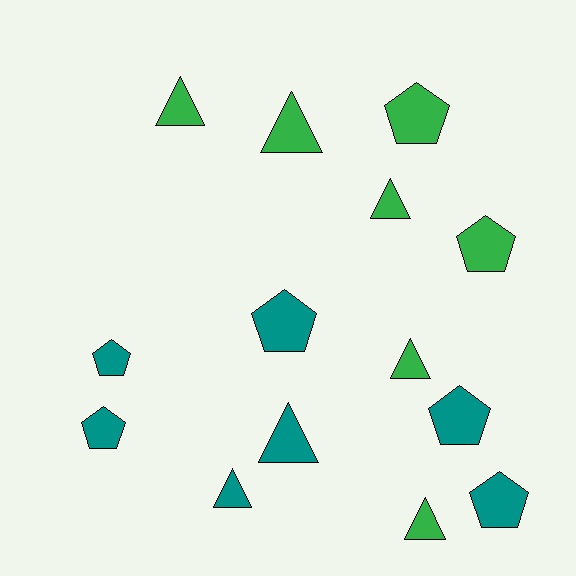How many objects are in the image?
There are 14 objects.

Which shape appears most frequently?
Pentagon, with 7 objects.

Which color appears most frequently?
Green, with 7 objects.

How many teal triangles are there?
There are 2 teal triangles.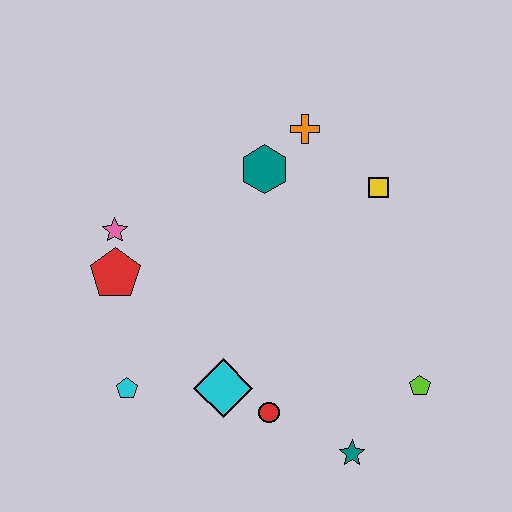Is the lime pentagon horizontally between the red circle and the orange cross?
No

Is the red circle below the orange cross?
Yes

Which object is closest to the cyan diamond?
The red circle is closest to the cyan diamond.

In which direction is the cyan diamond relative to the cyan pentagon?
The cyan diamond is to the right of the cyan pentagon.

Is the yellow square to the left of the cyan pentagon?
No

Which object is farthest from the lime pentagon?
The pink star is farthest from the lime pentagon.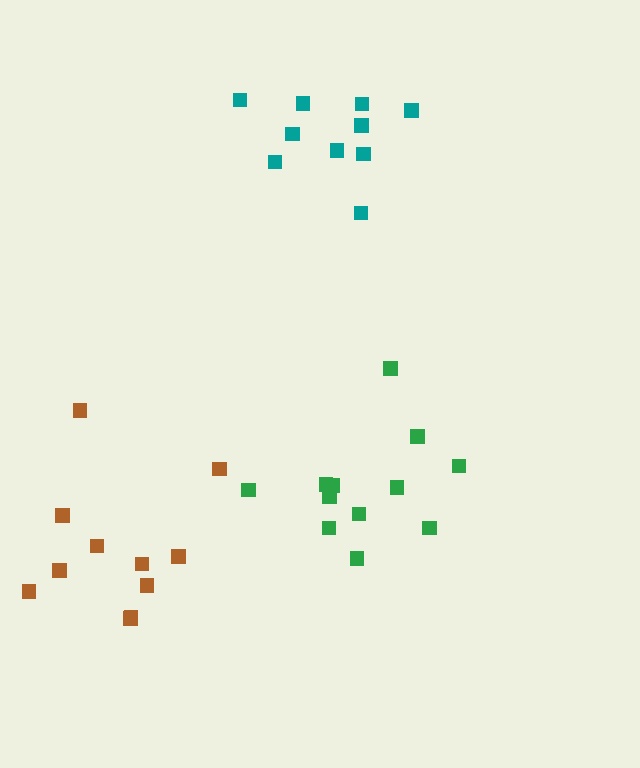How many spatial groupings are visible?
There are 3 spatial groupings.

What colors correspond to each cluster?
The clusters are colored: green, brown, teal.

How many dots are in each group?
Group 1: 12 dots, Group 2: 11 dots, Group 3: 10 dots (33 total).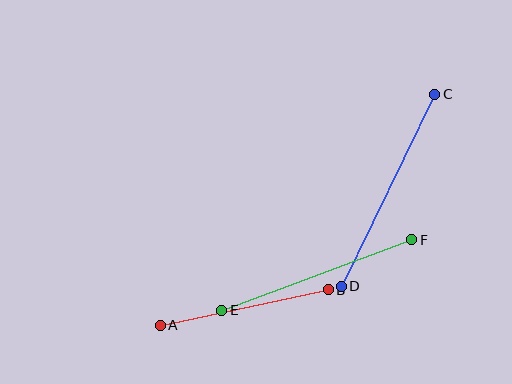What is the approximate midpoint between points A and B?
The midpoint is at approximately (244, 307) pixels.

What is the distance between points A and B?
The distance is approximately 171 pixels.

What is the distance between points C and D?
The distance is approximately 214 pixels.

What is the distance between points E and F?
The distance is approximately 203 pixels.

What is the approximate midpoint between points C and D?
The midpoint is at approximately (388, 190) pixels.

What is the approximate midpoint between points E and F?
The midpoint is at approximately (317, 275) pixels.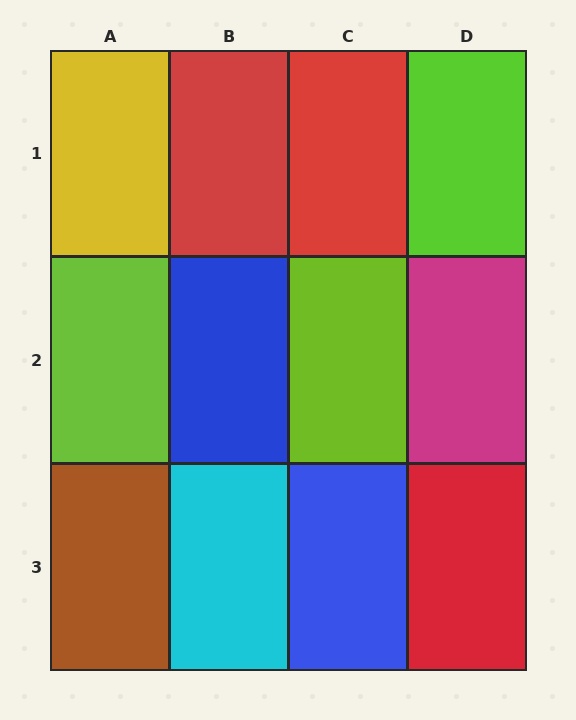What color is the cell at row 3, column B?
Cyan.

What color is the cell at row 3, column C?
Blue.